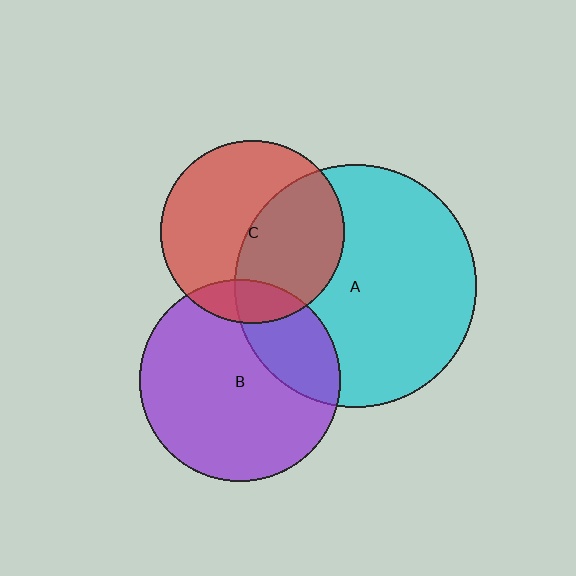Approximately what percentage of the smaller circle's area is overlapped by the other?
Approximately 25%.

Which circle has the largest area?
Circle A (cyan).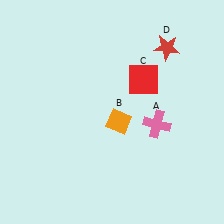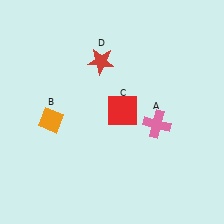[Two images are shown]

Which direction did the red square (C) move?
The red square (C) moved down.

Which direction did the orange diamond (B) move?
The orange diamond (B) moved left.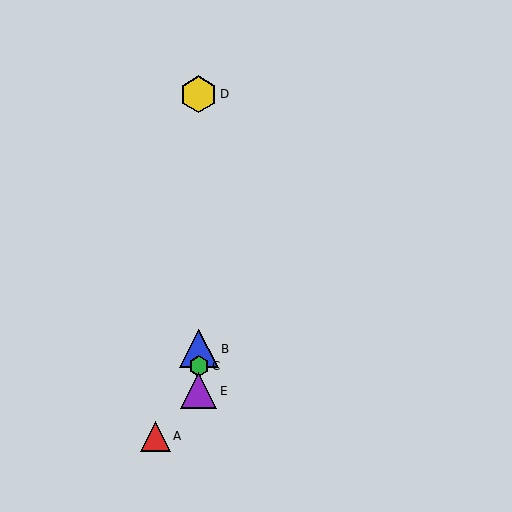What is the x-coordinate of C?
Object C is at x≈199.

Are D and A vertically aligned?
No, D is at x≈199 and A is at x≈155.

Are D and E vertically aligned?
Yes, both are at x≈199.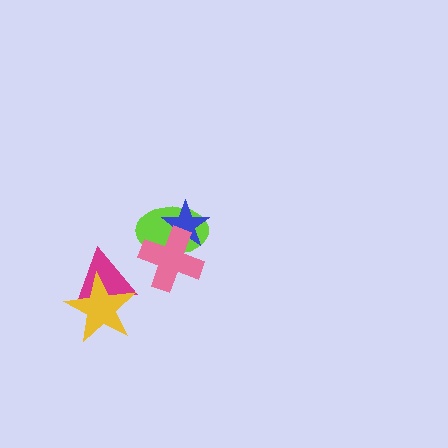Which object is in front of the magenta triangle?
The yellow star is in front of the magenta triangle.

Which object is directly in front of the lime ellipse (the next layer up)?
The blue star is directly in front of the lime ellipse.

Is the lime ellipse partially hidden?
Yes, it is partially covered by another shape.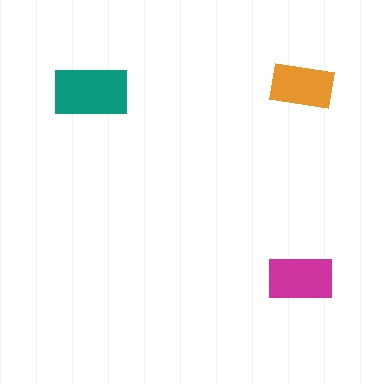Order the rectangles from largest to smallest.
the teal one, the magenta one, the orange one.